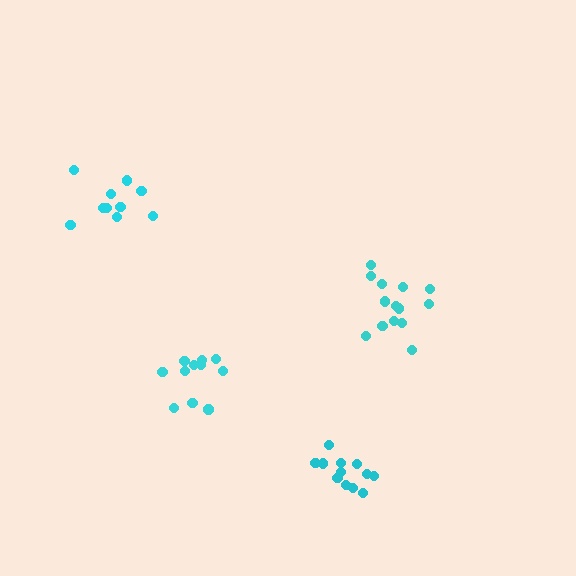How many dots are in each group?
Group 1: 10 dots, Group 2: 12 dots, Group 3: 14 dots, Group 4: 11 dots (47 total).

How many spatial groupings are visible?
There are 4 spatial groupings.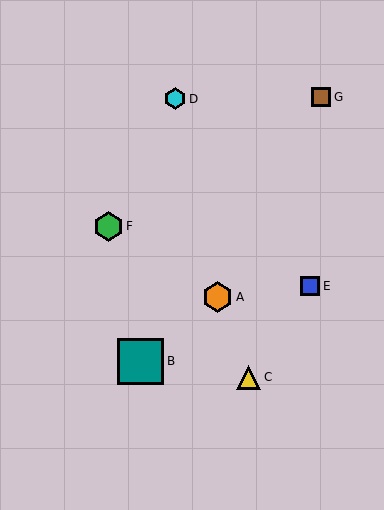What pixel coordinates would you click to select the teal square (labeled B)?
Click at (141, 361) to select the teal square B.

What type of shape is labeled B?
Shape B is a teal square.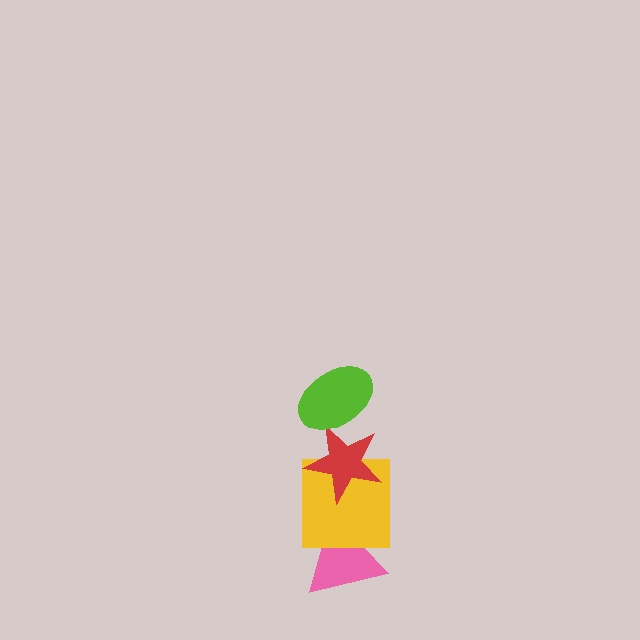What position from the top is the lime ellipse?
The lime ellipse is 1st from the top.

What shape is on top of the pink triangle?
The yellow square is on top of the pink triangle.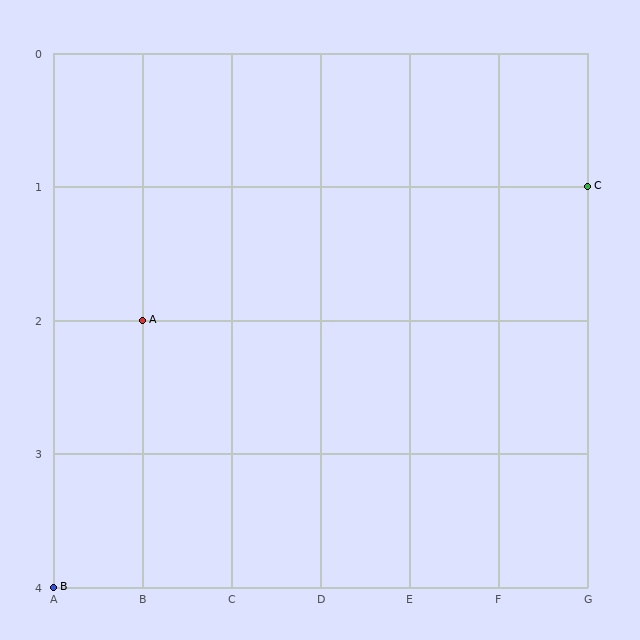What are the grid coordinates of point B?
Point B is at grid coordinates (A, 4).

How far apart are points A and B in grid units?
Points A and B are 1 column and 2 rows apart (about 2.2 grid units diagonally).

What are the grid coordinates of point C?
Point C is at grid coordinates (G, 1).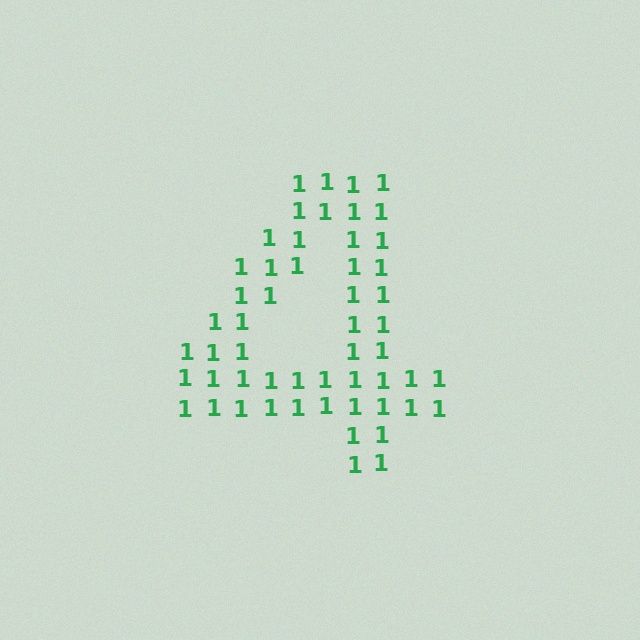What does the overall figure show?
The overall figure shows the digit 4.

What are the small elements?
The small elements are digit 1's.